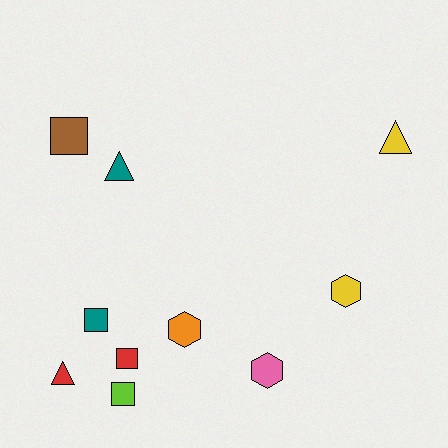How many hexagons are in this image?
There are 3 hexagons.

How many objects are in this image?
There are 10 objects.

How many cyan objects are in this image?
There are no cyan objects.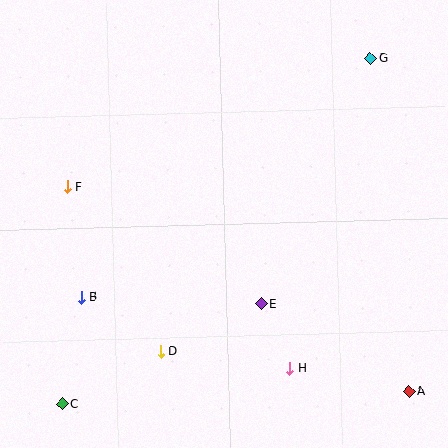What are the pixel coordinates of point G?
Point G is at (370, 58).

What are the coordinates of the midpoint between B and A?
The midpoint between B and A is at (245, 344).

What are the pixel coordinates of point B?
Point B is at (81, 297).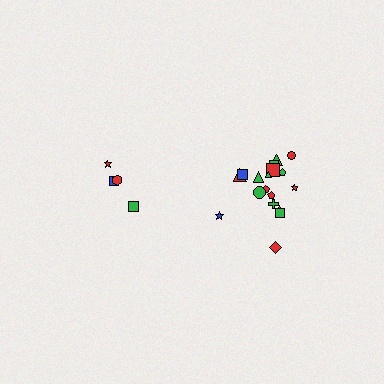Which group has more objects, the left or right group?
The right group.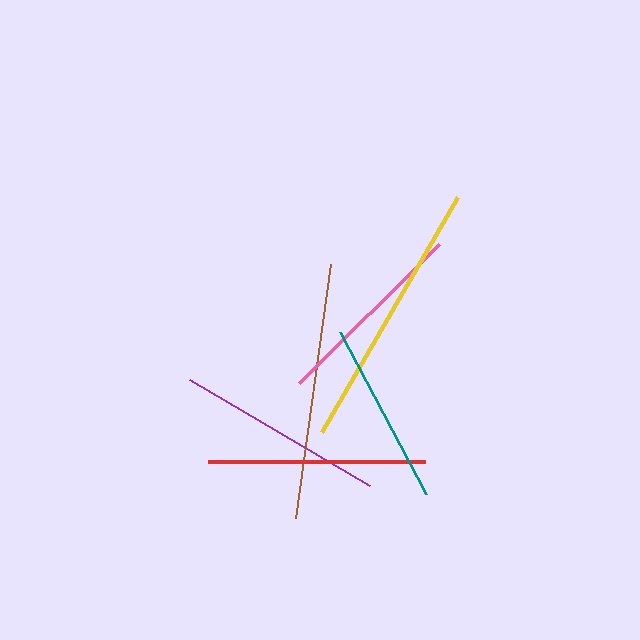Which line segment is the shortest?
The teal line is the shortest at approximately 183 pixels.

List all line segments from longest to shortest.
From longest to shortest: yellow, brown, red, purple, pink, teal.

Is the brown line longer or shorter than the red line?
The brown line is longer than the red line.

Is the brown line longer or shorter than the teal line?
The brown line is longer than the teal line.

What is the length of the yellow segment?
The yellow segment is approximately 272 pixels long.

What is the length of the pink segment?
The pink segment is approximately 197 pixels long.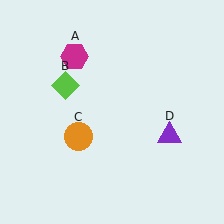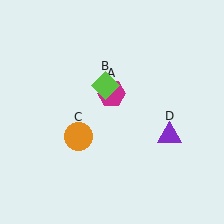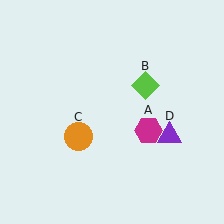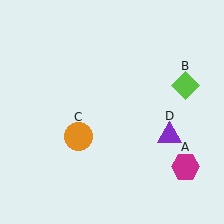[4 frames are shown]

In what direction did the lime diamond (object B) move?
The lime diamond (object B) moved right.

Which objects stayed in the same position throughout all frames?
Orange circle (object C) and purple triangle (object D) remained stationary.